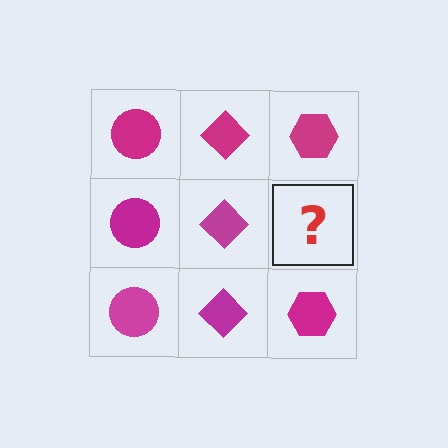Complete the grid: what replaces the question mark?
The question mark should be replaced with a magenta hexagon.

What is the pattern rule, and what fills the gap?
The rule is that each column has a consistent shape. The gap should be filled with a magenta hexagon.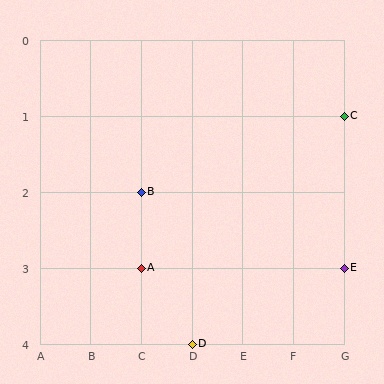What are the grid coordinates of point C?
Point C is at grid coordinates (G, 1).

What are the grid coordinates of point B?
Point B is at grid coordinates (C, 2).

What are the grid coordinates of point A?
Point A is at grid coordinates (C, 3).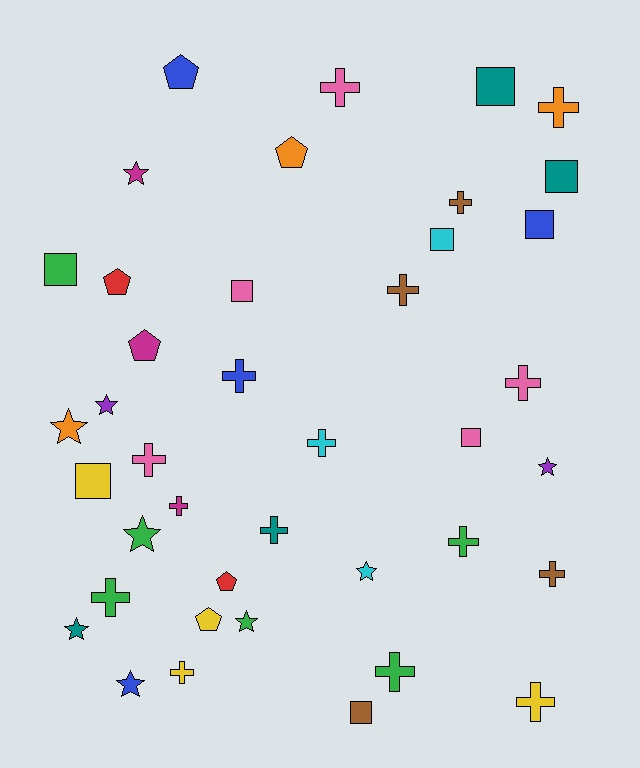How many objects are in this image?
There are 40 objects.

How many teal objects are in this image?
There are 4 teal objects.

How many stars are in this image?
There are 9 stars.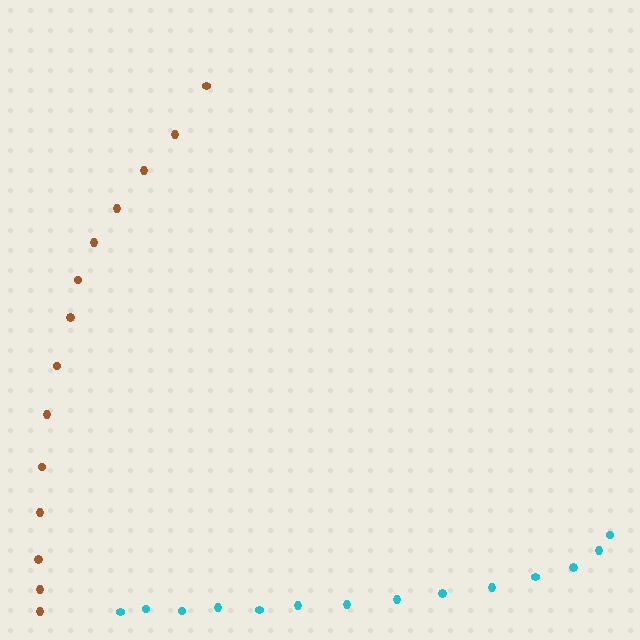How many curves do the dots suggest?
There are 2 distinct paths.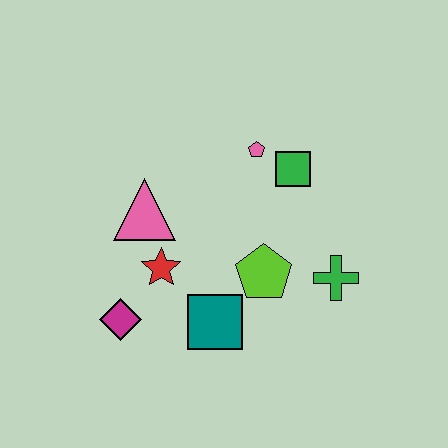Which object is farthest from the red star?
The green cross is farthest from the red star.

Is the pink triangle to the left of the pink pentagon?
Yes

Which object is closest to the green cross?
The lime pentagon is closest to the green cross.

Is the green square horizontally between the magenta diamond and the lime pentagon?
No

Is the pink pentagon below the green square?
No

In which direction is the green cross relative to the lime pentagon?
The green cross is to the right of the lime pentagon.